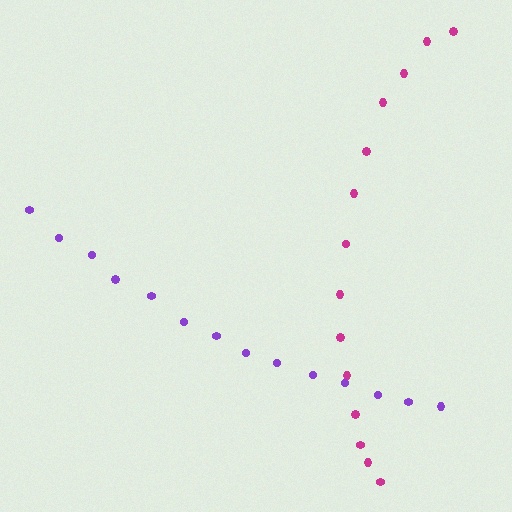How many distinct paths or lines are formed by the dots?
There are 2 distinct paths.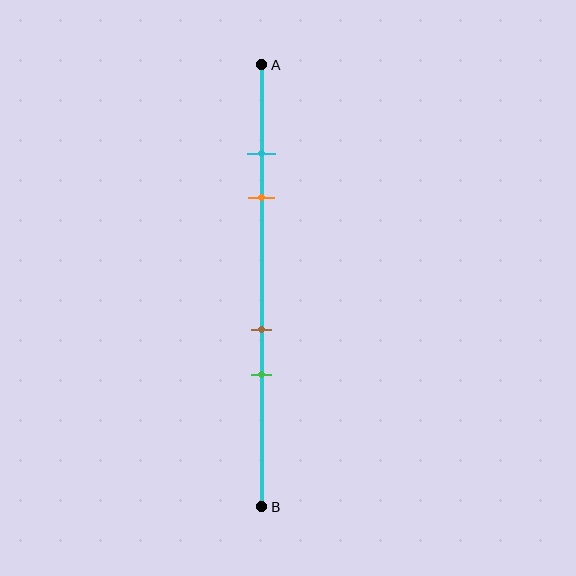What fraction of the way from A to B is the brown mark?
The brown mark is approximately 60% (0.6) of the way from A to B.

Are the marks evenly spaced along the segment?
No, the marks are not evenly spaced.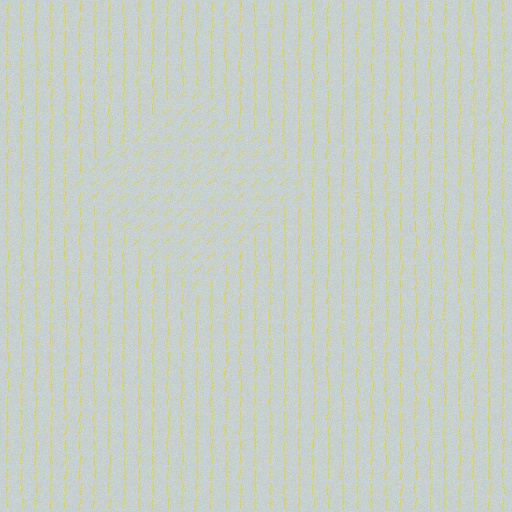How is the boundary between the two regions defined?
The boundary is defined purely by a change in line orientation (approximately 45 degrees difference). All lines are the same color and thickness.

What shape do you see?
I see a diamond.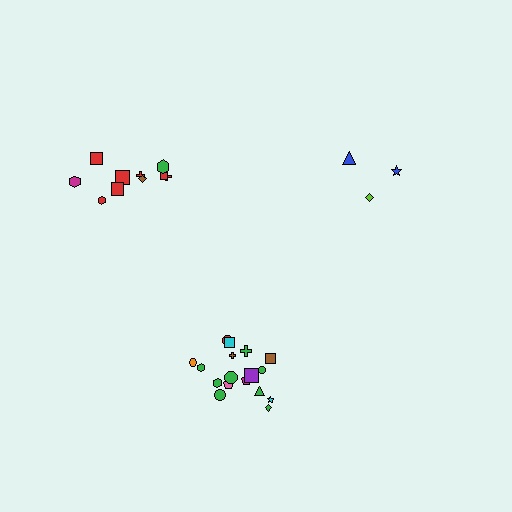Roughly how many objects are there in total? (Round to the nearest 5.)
Roughly 30 objects in total.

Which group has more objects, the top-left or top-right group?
The top-left group.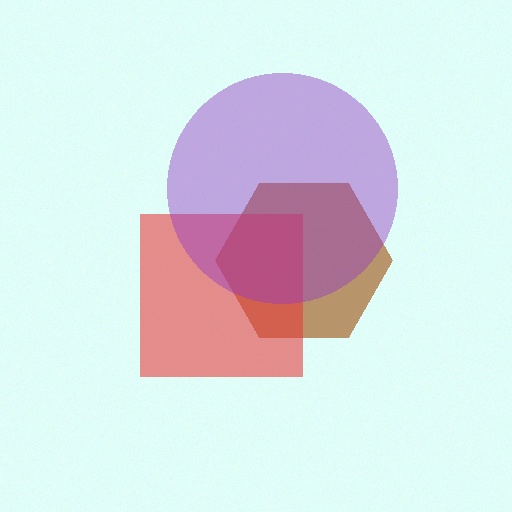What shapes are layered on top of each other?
The layered shapes are: a brown hexagon, a red square, a purple circle.